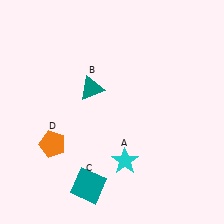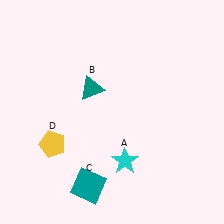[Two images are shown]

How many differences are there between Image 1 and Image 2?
There is 1 difference between the two images.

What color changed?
The pentagon (D) changed from orange in Image 1 to yellow in Image 2.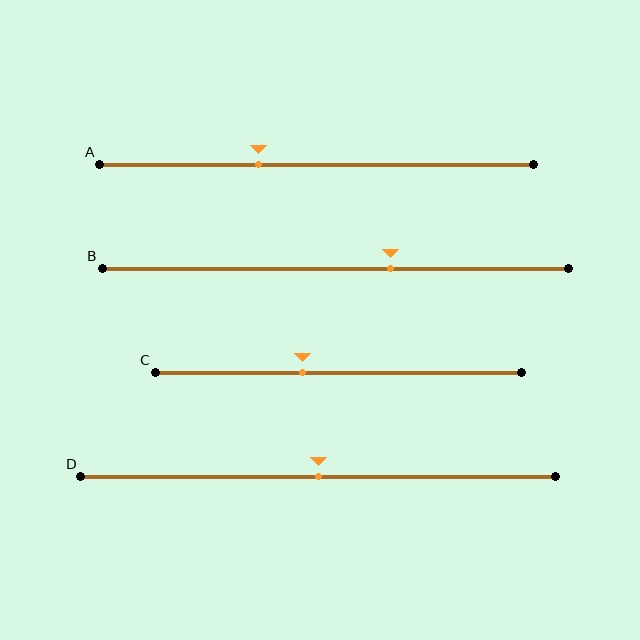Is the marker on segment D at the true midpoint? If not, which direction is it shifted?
Yes, the marker on segment D is at the true midpoint.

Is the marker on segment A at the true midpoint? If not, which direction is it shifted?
No, the marker on segment A is shifted to the left by about 13% of the segment length.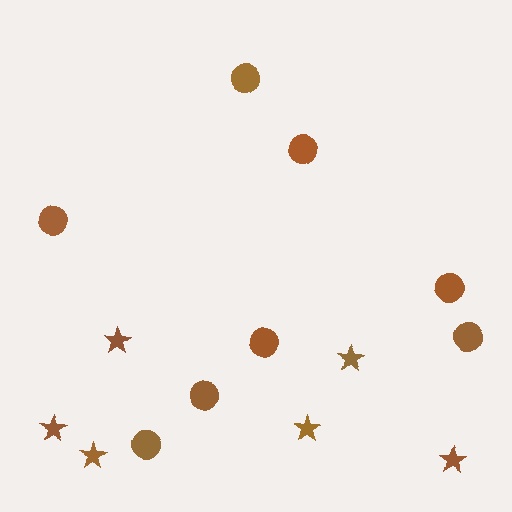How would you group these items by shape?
There are 2 groups: one group of circles (8) and one group of stars (6).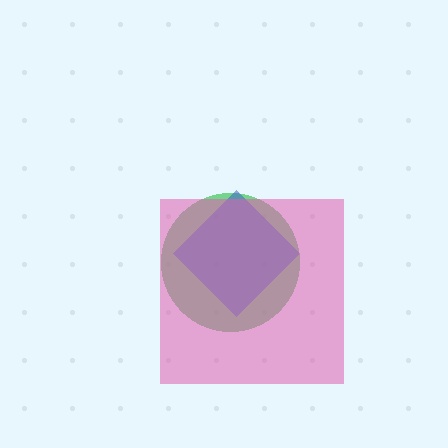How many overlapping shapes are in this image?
There are 3 overlapping shapes in the image.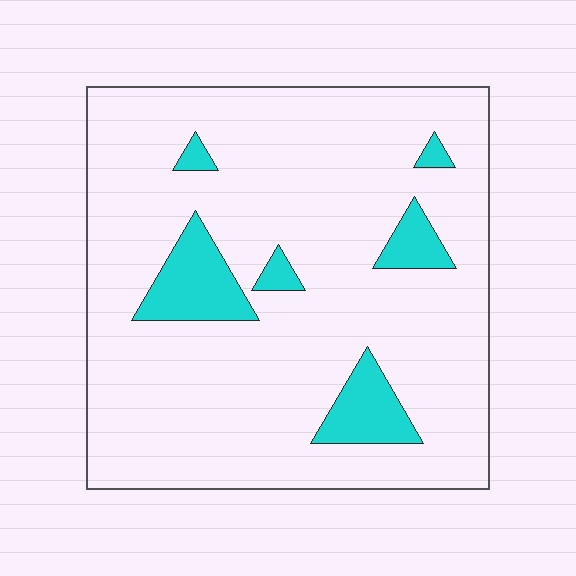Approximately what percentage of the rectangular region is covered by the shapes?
Approximately 10%.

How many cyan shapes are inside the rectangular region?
6.